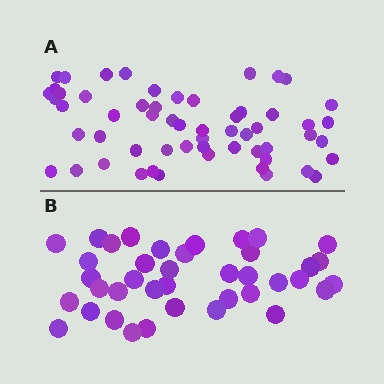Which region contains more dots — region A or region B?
Region A (the top region) has more dots.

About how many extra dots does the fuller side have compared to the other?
Region A has approximately 20 more dots than region B.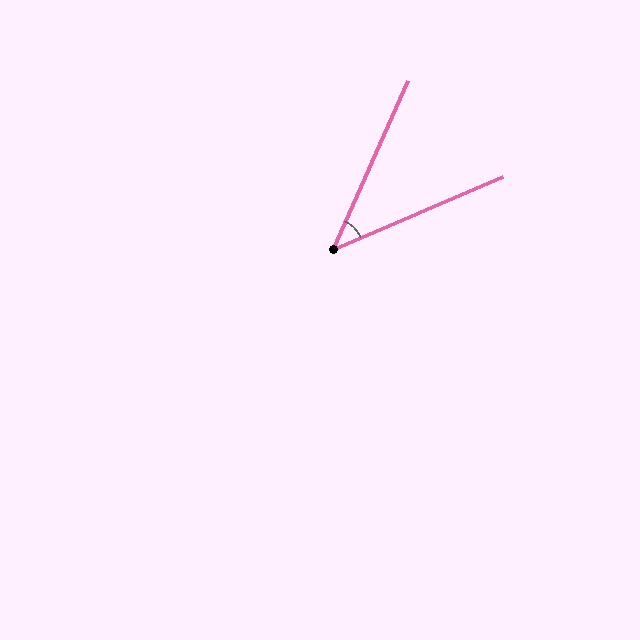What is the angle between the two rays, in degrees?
Approximately 43 degrees.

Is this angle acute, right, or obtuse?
It is acute.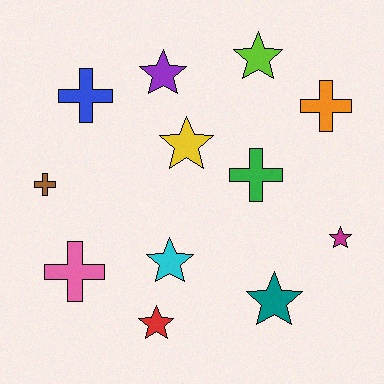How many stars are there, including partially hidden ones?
There are 7 stars.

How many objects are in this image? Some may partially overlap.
There are 12 objects.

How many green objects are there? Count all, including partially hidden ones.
There is 1 green object.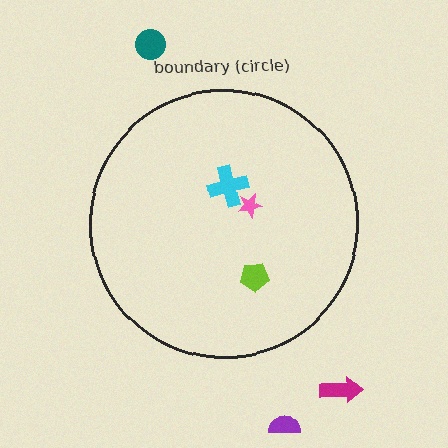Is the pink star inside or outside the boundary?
Inside.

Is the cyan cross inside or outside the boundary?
Inside.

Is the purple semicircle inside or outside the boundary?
Outside.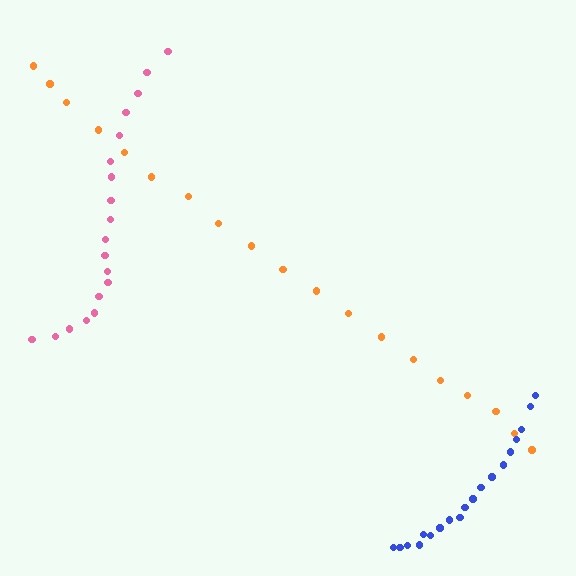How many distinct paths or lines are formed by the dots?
There are 3 distinct paths.